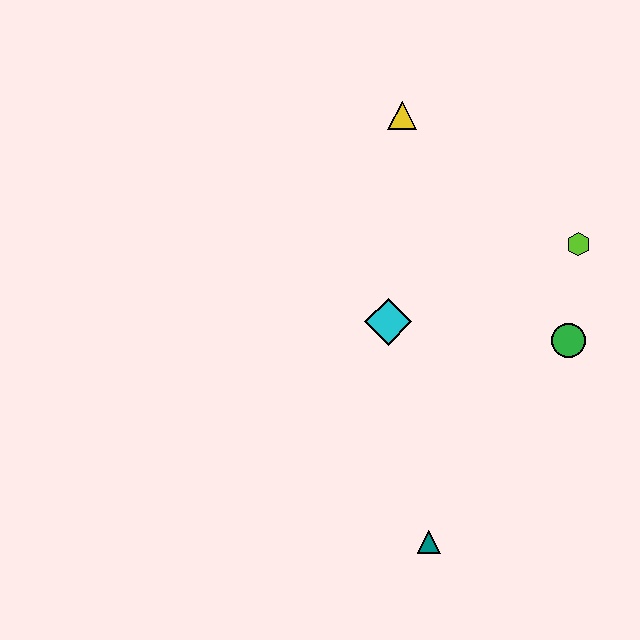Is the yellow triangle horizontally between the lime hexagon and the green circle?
No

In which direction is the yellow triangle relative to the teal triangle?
The yellow triangle is above the teal triangle.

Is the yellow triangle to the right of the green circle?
No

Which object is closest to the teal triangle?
The cyan diamond is closest to the teal triangle.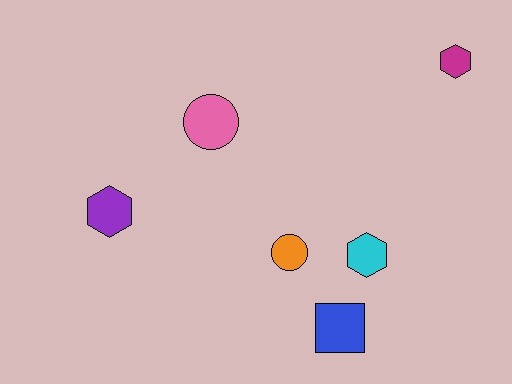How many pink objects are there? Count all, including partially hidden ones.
There is 1 pink object.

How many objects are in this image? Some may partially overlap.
There are 6 objects.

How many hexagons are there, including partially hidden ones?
There are 3 hexagons.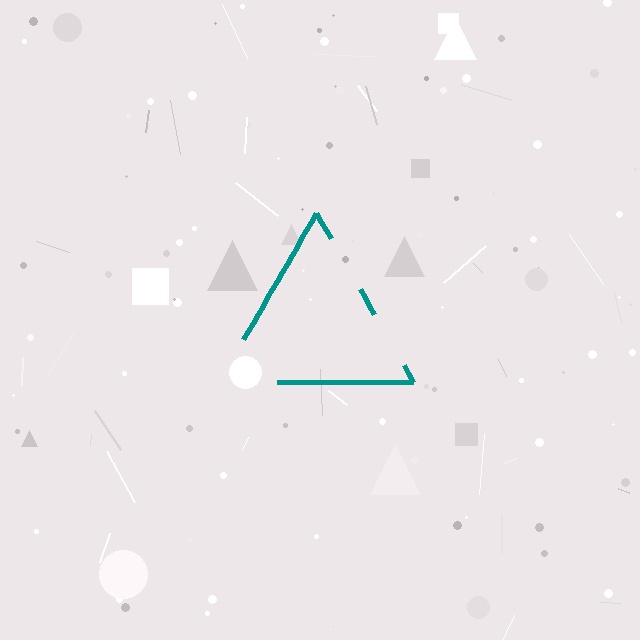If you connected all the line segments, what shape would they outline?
They would outline a triangle.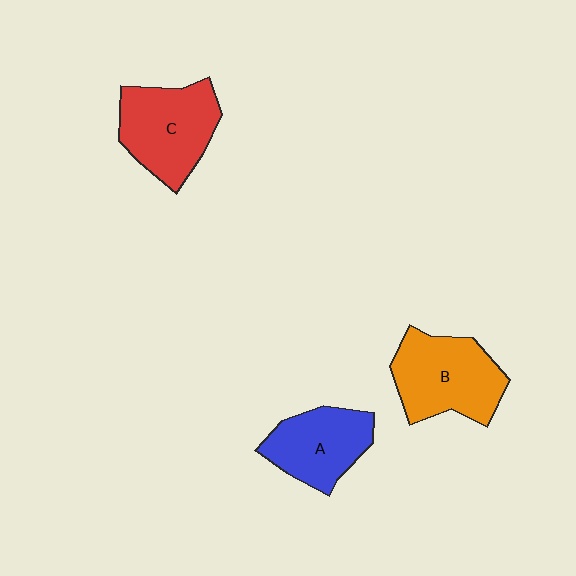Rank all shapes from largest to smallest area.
From largest to smallest: B (orange), C (red), A (blue).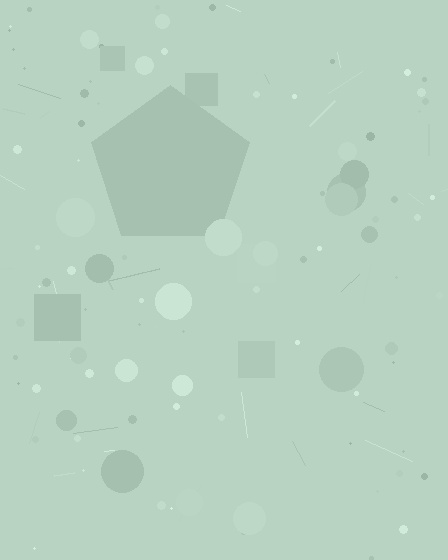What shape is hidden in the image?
A pentagon is hidden in the image.